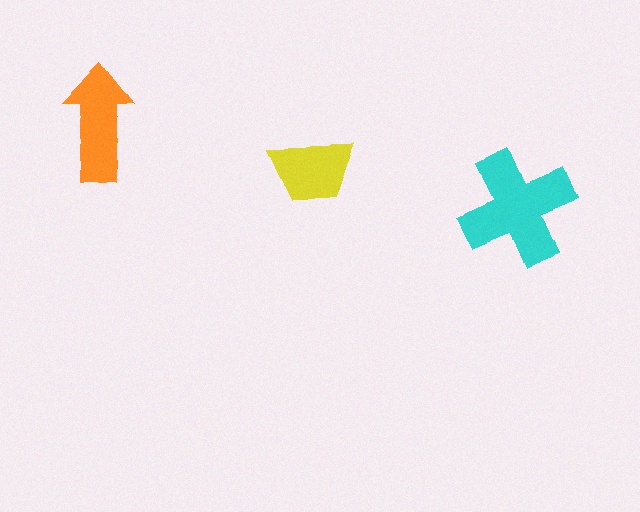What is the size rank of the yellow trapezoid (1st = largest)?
3rd.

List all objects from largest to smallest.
The cyan cross, the orange arrow, the yellow trapezoid.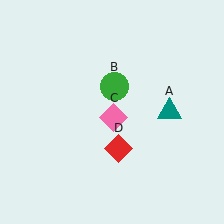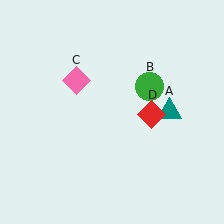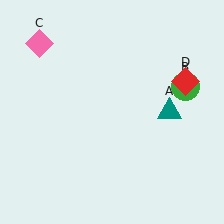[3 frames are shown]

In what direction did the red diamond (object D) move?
The red diamond (object D) moved up and to the right.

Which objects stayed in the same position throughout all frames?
Teal triangle (object A) remained stationary.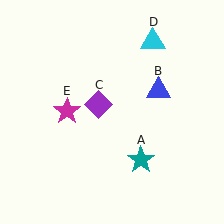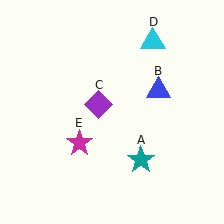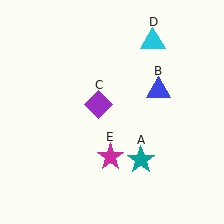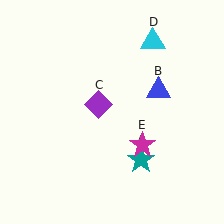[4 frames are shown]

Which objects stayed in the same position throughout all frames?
Teal star (object A) and blue triangle (object B) and purple diamond (object C) and cyan triangle (object D) remained stationary.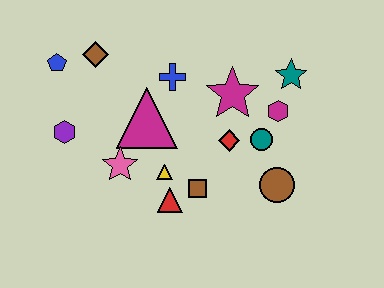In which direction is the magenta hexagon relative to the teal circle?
The magenta hexagon is above the teal circle.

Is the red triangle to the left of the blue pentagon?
No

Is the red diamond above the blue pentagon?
No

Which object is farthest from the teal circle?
The blue pentagon is farthest from the teal circle.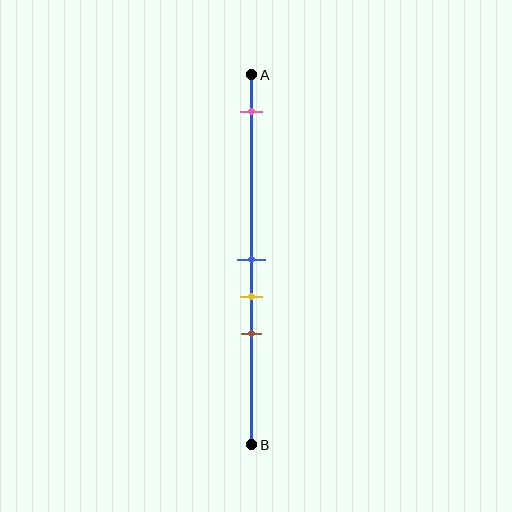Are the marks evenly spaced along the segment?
No, the marks are not evenly spaced.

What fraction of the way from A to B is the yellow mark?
The yellow mark is approximately 60% (0.6) of the way from A to B.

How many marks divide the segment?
There are 4 marks dividing the segment.